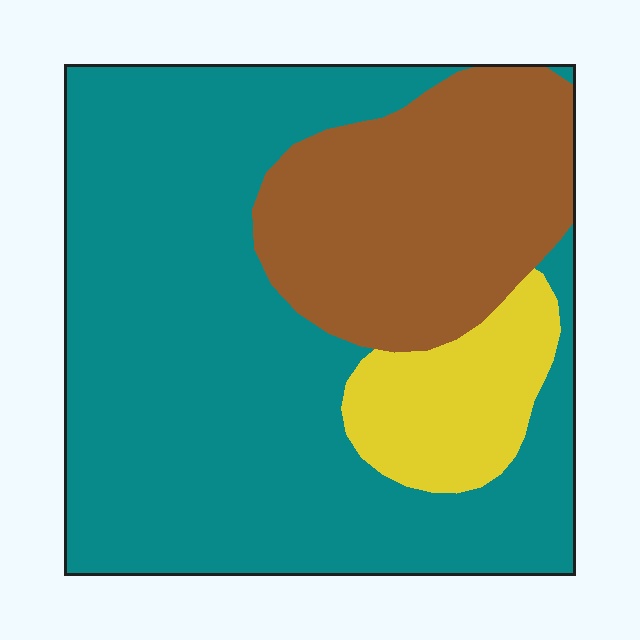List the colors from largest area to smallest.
From largest to smallest: teal, brown, yellow.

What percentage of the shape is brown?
Brown takes up between a quarter and a half of the shape.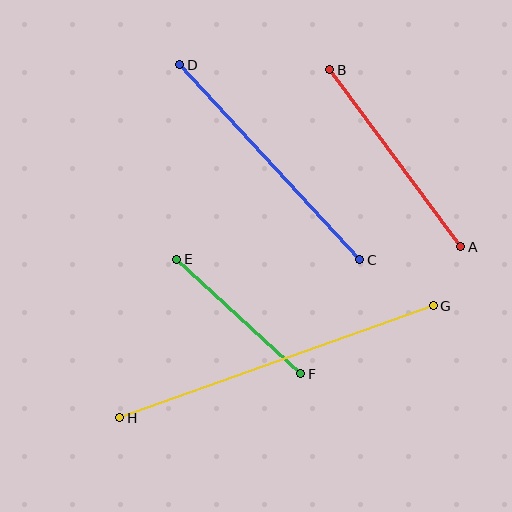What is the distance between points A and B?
The distance is approximately 220 pixels.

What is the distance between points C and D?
The distance is approximately 265 pixels.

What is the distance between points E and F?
The distance is approximately 169 pixels.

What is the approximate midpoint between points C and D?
The midpoint is at approximately (270, 162) pixels.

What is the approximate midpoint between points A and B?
The midpoint is at approximately (395, 158) pixels.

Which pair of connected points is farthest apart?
Points G and H are farthest apart.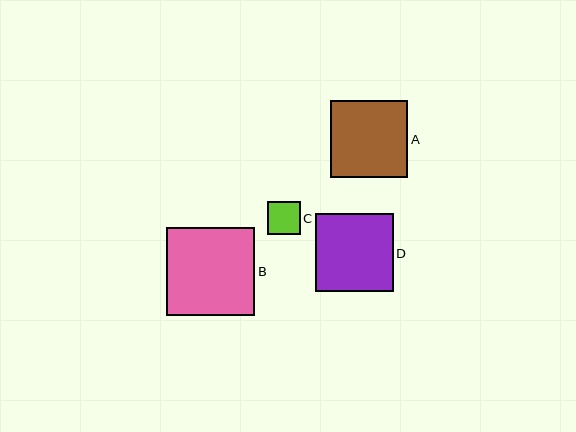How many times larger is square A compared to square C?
Square A is approximately 2.4 times the size of square C.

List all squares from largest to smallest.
From largest to smallest: B, A, D, C.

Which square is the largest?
Square B is the largest with a size of approximately 88 pixels.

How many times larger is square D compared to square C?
Square D is approximately 2.4 times the size of square C.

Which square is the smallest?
Square C is the smallest with a size of approximately 32 pixels.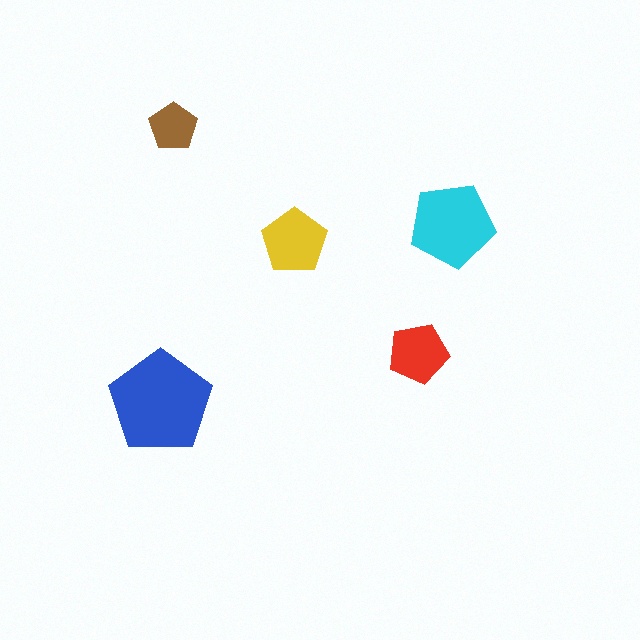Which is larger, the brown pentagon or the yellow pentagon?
The yellow one.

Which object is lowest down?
The blue pentagon is bottommost.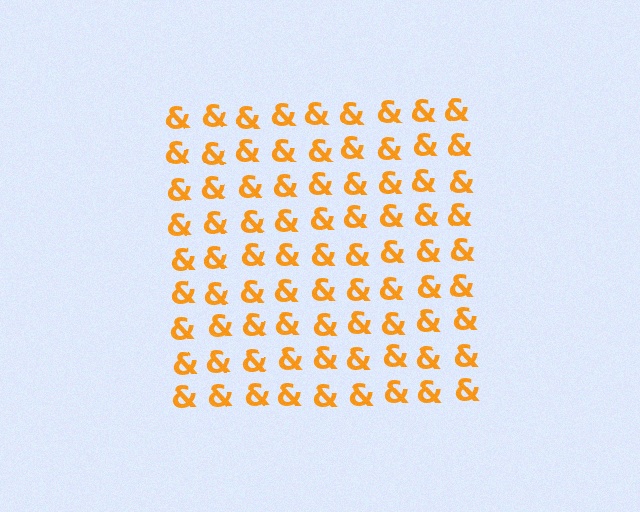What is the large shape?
The large shape is a square.